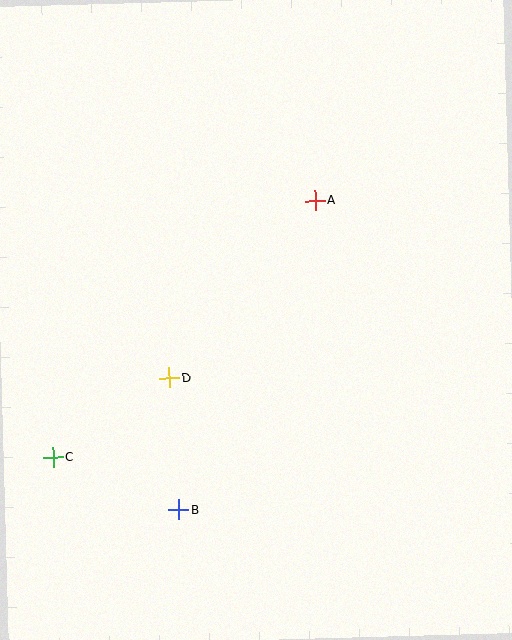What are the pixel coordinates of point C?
Point C is at (53, 457).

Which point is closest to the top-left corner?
Point A is closest to the top-left corner.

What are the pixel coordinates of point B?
Point B is at (179, 510).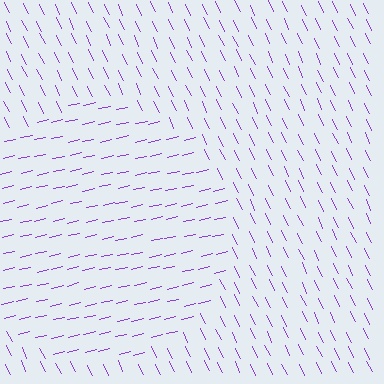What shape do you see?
I see a circle.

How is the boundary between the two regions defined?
The boundary is defined purely by a change in line orientation (approximately 78 degrees difference). All lines are the same color and thickness.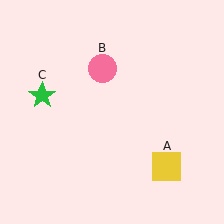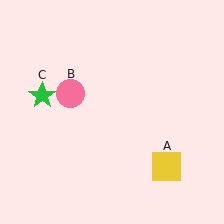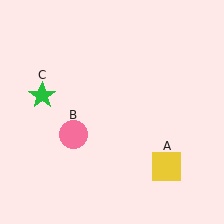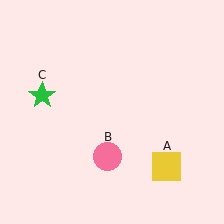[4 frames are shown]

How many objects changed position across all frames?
1 object changed position: pink circle (object B).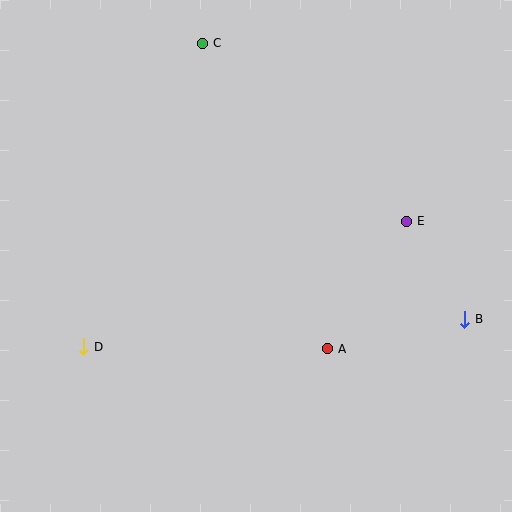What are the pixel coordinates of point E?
Point E is at (407, 221).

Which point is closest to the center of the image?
Point A at (328, 349) is closest to the center.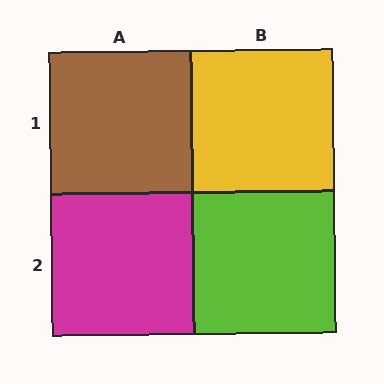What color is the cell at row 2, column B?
Lime.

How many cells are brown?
1 cell is brown.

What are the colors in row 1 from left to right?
Brown, yellow.